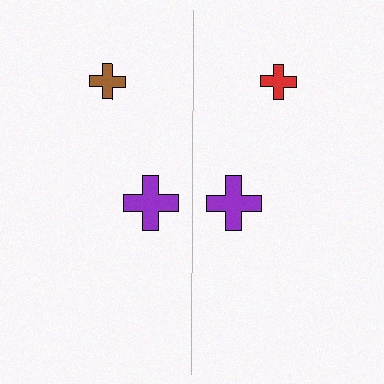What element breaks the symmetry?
The red cross on the right side breaks the symmetry — its mirror counterpart is brown.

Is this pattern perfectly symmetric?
No, the pattern is not perfectly symmetric. The red cross on the right side breaks the symmetry — its mirror counterpart is brown.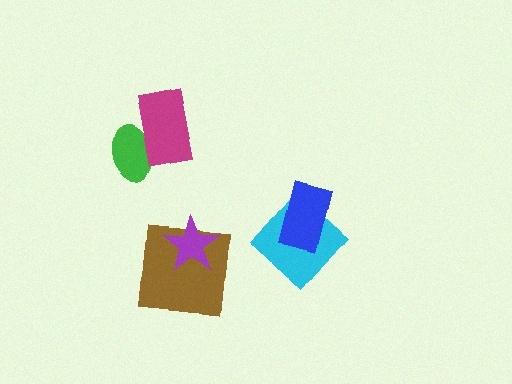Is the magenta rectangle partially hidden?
No, no other shape covers it.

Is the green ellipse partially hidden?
Yes, it is partially covered by another shape.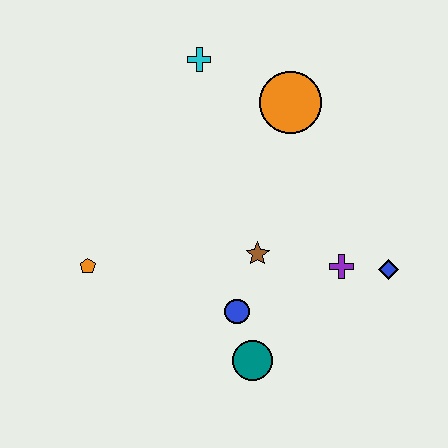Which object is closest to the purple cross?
The blue diamond is closest to the purple cross.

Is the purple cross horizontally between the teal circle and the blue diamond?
Yes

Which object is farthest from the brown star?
The cyan cross is farthest from the brown star.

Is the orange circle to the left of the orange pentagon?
No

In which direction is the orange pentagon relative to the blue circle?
The orange pentagon is to the left of the blue circle.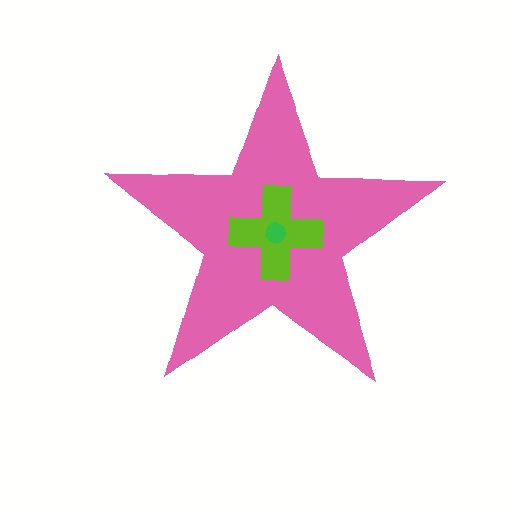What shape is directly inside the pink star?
The lime cross.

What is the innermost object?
The green circle.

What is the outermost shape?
The pink star.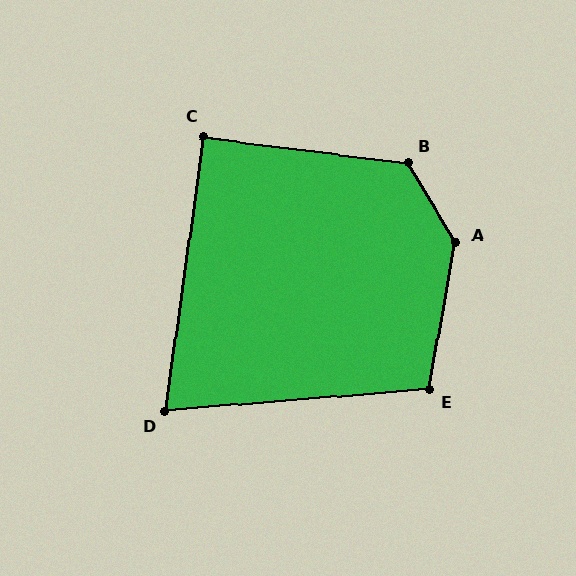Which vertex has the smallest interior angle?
D, at approximately 78 degrees.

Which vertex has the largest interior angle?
A, at approximately 139 degrees.